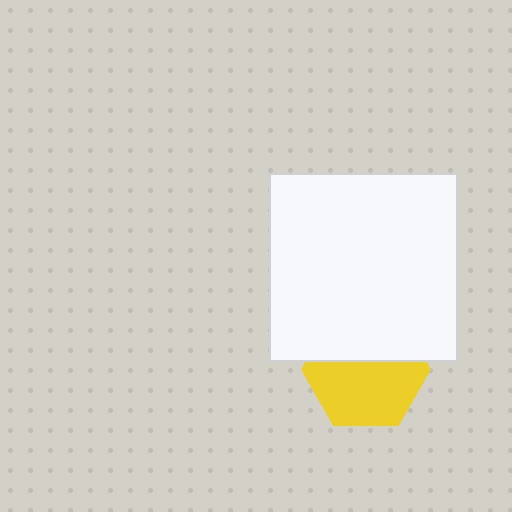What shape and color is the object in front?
The object in front is a white square.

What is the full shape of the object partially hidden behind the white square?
The partially hidden object is a yellow hexagon.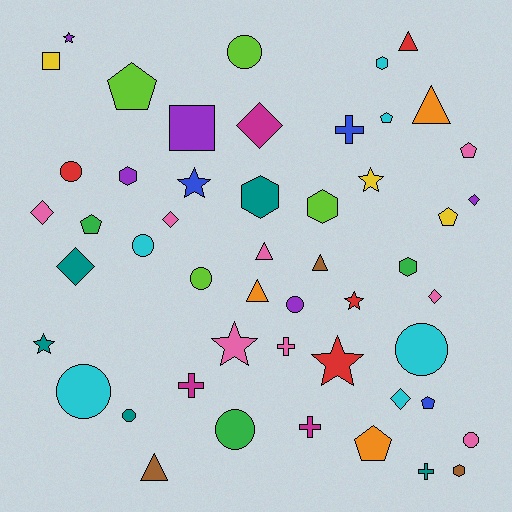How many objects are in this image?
There are 50 objects.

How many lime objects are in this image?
There are 4 lime objects.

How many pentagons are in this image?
There are 7 pentagons.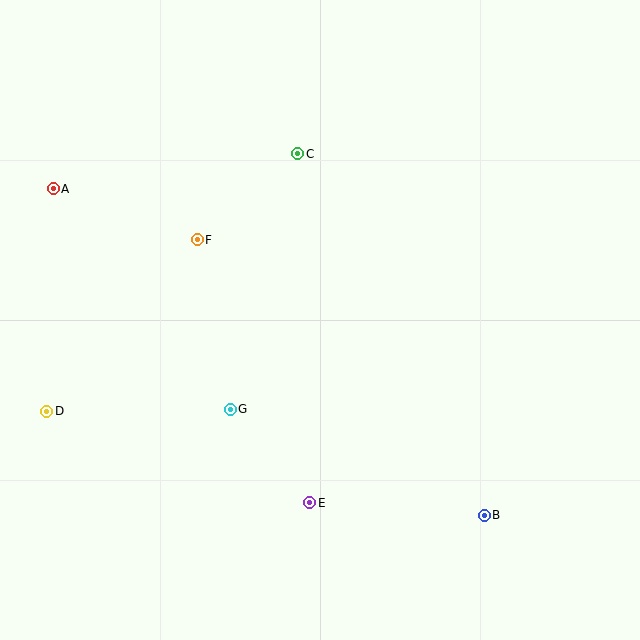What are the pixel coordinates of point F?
Point F is at (197, 240).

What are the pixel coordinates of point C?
Point C is at (298, 154).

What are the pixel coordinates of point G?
Point G is at (230, 409).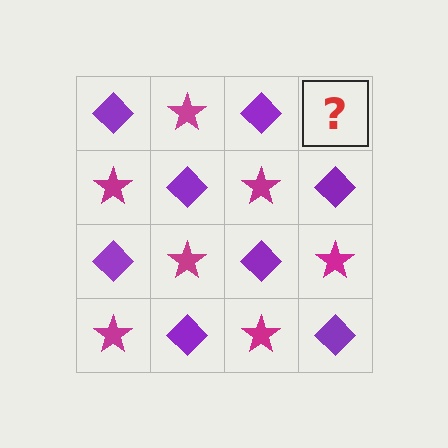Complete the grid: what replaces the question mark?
The question mark should be replaced with a magenta star.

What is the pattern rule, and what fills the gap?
The rule is that it alternates purple diamond and magenta star in a checkerboard pattern. The gap should be filled with a magenta star.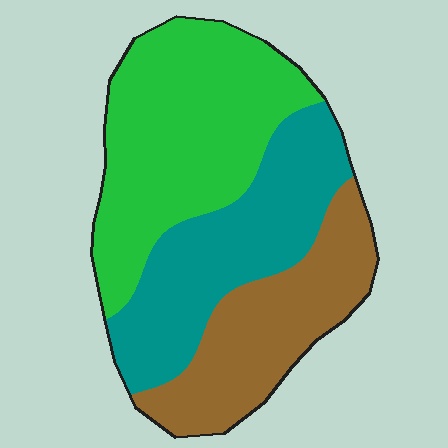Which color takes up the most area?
Green, at roughly 40%.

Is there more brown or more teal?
Teal.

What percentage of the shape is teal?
Teal takes up about one third (1/3) of the shape.